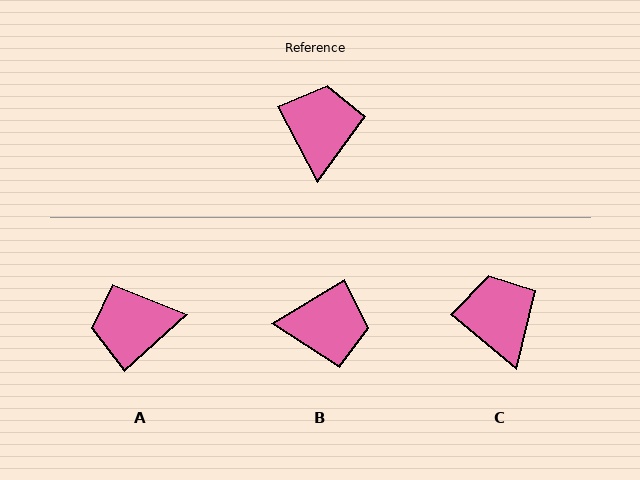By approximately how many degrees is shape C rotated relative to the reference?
Approximately 23 degrees counter-clockwise.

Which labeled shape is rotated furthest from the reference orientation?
A, about 105 degrees away.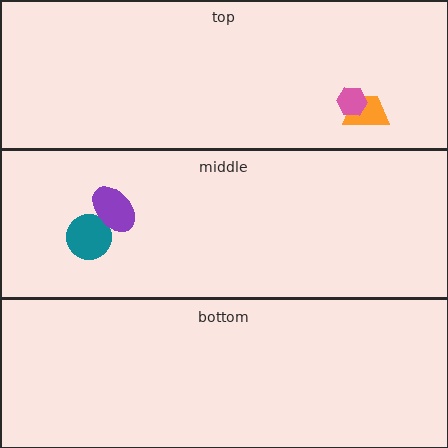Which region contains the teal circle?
The middle region.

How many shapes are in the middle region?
2.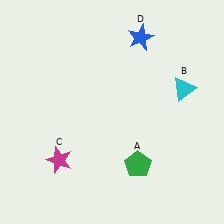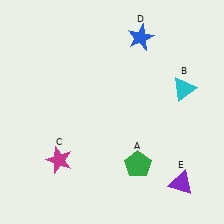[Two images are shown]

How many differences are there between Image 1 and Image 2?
There is 1 difference between the two images.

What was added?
A purple triangle (E) was added in Image 2.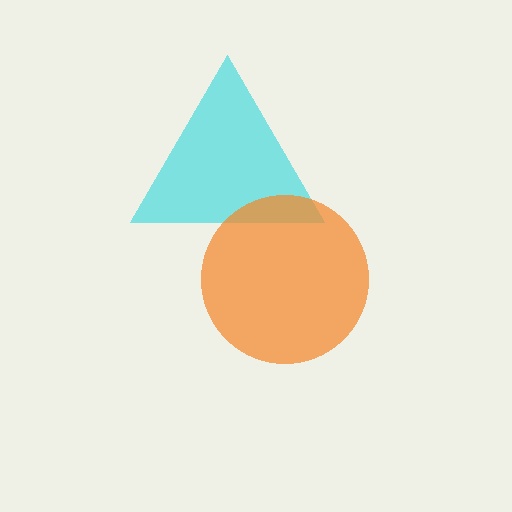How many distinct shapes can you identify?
There are 2 distinct shapes: a cyan triangle, an orange circle.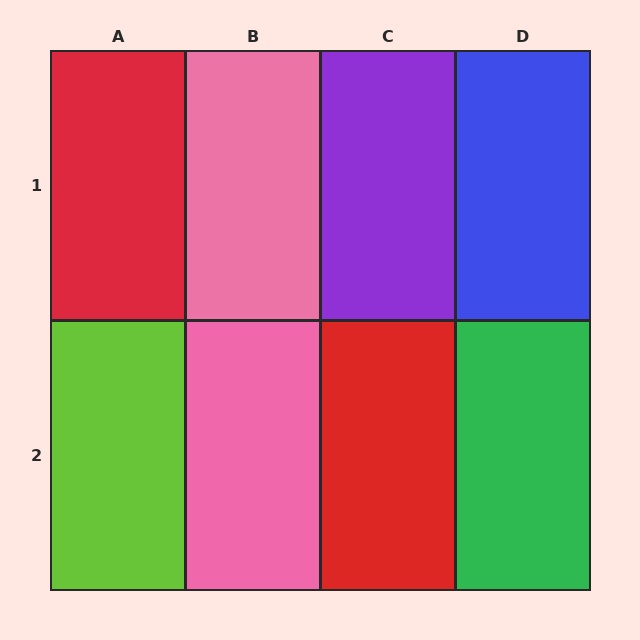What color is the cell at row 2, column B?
Pink.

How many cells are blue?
1 cell is blue.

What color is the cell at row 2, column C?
Red.